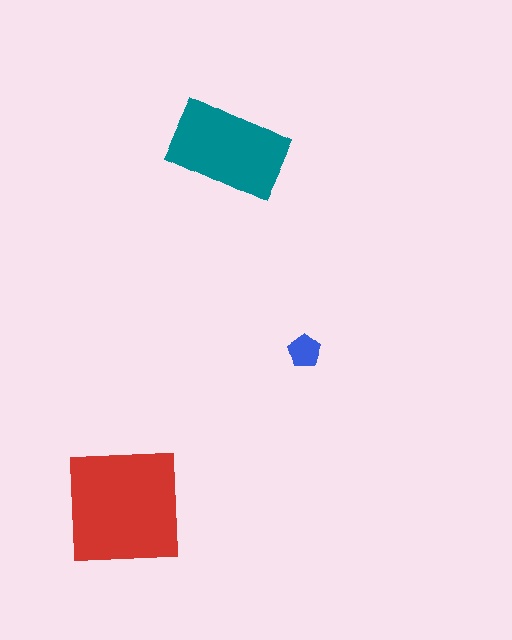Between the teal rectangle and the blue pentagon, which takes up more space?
The teal rectangle.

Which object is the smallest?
The blue pentagon.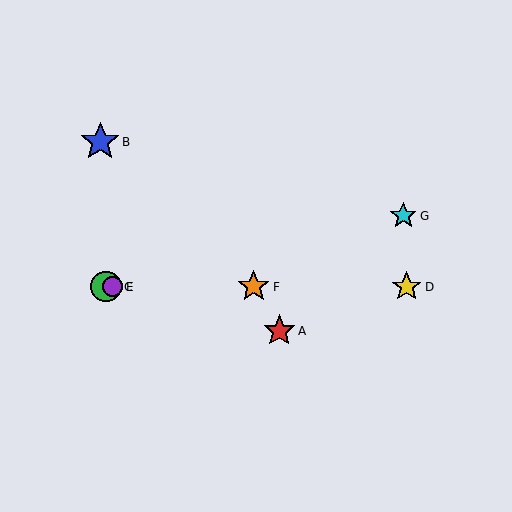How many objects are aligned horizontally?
4 objects (C, D, E, F) are aligned horizontally.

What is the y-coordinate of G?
Object G is at y≈216.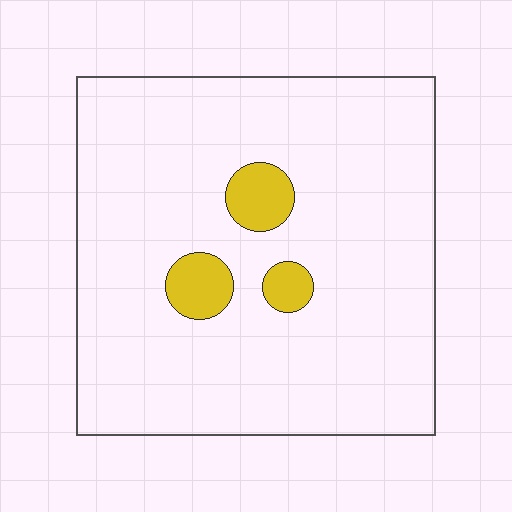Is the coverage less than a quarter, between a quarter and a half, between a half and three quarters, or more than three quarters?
Less than a quarter.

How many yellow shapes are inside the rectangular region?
3.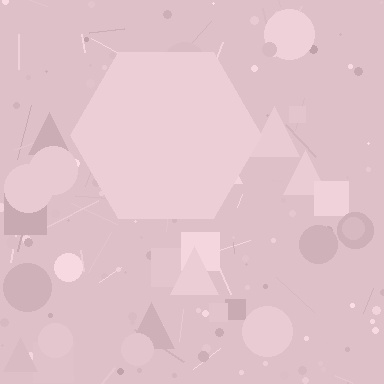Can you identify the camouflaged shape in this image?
The camouflaged shape is a hexagon.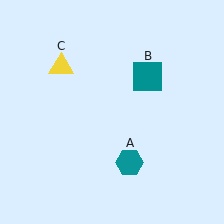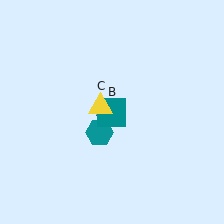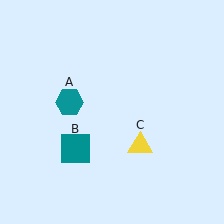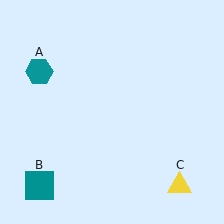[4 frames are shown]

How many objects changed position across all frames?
3 objects changed position: teal hexagon (object A), teal square (object B), yellow triangle (object C).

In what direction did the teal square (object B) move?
The teal square (object B) moved down and to the left.